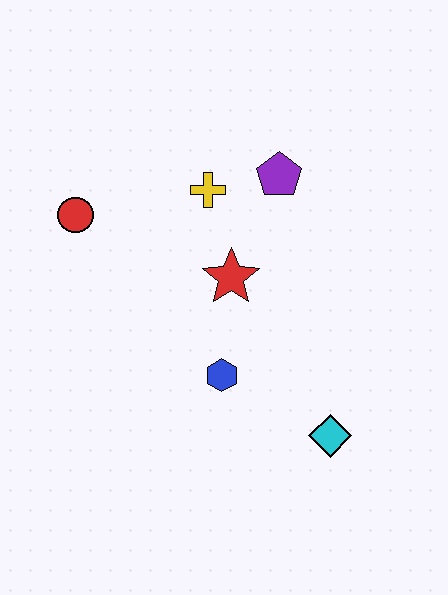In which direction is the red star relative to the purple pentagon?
The red star is below the purple pentagon.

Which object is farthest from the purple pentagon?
The cyan diamond is farthest from the purple pentagon.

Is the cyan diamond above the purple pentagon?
No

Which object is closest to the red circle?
The yellow cross is closest to the red circle.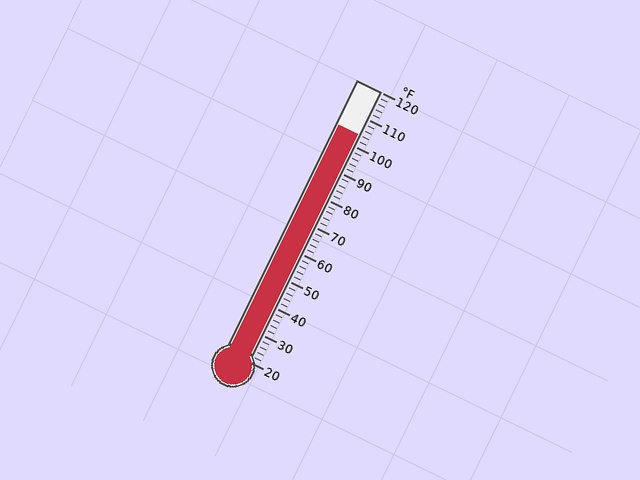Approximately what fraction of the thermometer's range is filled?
The thermometer is filled to approximately 85% of its range.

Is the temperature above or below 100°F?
The temperature is above 100°F.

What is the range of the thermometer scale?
The thermometer scale ranges from 20°F to 120°F.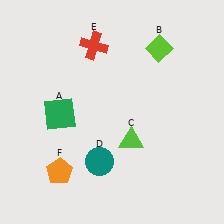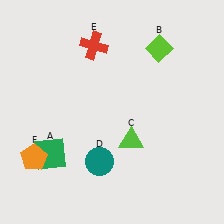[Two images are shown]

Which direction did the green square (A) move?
The green square (A) moved down.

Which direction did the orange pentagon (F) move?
The orange pentagon (F) moved left.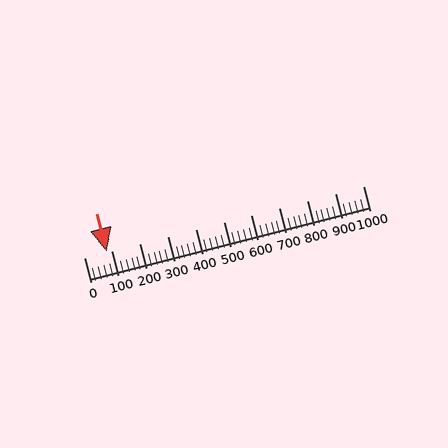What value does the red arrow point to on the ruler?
The red arrow points to approximately 80.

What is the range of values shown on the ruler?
The ruler shows values from 0 to 1000.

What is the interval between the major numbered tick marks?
The major tick marks are spaced 100 units apart.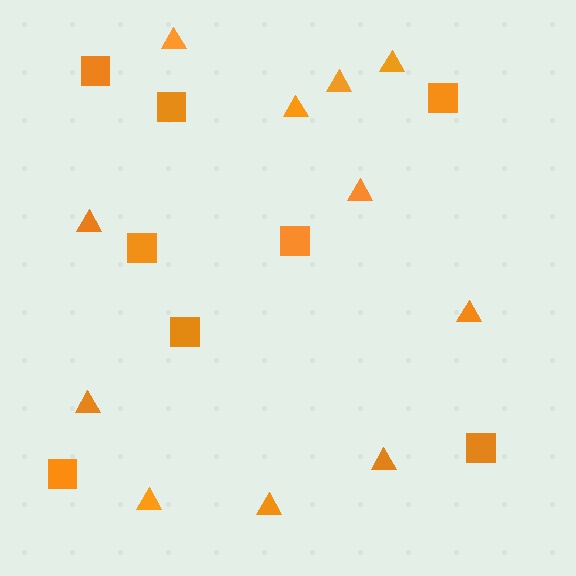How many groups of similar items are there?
There are 2 groups: one group of triangles (11) and one group of squares (8).